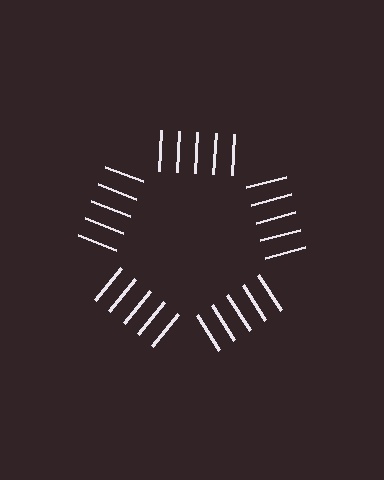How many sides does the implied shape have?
5 sides — the line-ends trace a pentagon.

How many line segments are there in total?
25 — 5 along each of the 5 edges.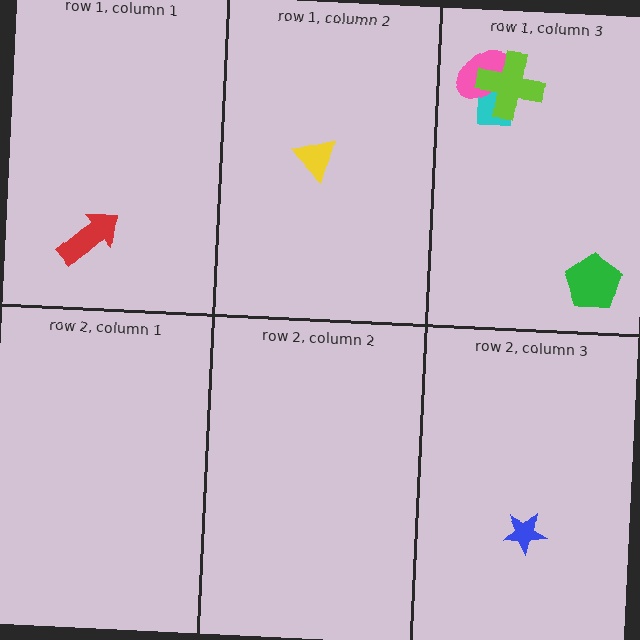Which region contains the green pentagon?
The row 1, column 3 region.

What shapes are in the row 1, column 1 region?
The red arrow.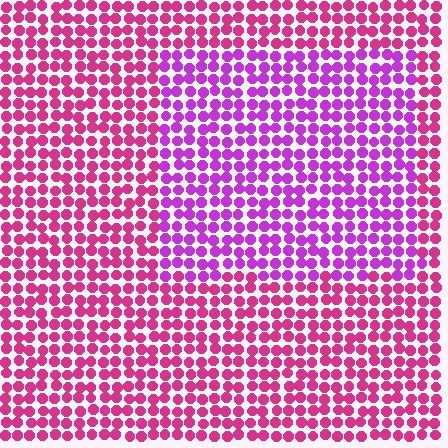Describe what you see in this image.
The image is filled with small magenta elements in a uniform arrangement. A rectangle-shaped region is visible where the elements are tinted to a slightly different hue, forming a subtle color boundary.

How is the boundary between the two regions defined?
The boundary is defined purely by a slight shift in hue (about 34 degrees). Spacing, size, and orientation are identical on both sides.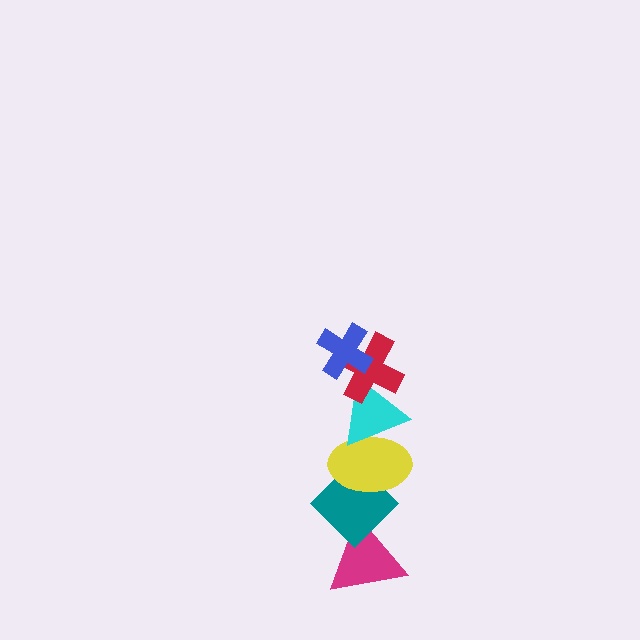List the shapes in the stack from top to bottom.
From top to bottom: the blue cross, the red cross, the cyan triangle, the yellow ellipse, the teal diamond, the magenta triangle.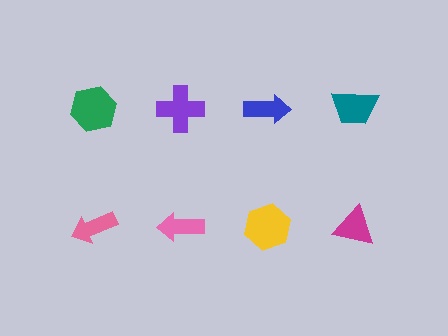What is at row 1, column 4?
A teal trapezoid.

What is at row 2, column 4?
A magenta triangle.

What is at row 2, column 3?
A yellow hexagon.